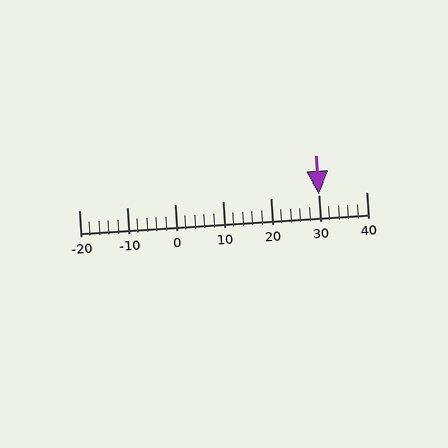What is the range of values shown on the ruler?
The ruler shows values from -20 to 40.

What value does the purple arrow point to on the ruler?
The purple arrow points to approximately 30.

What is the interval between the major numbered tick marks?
The major tick marks are spaced 10 units apart.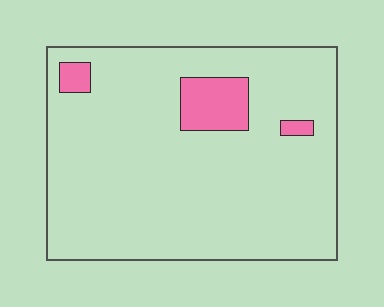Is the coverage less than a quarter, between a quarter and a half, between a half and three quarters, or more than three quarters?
Less than a quarter.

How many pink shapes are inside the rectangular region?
3.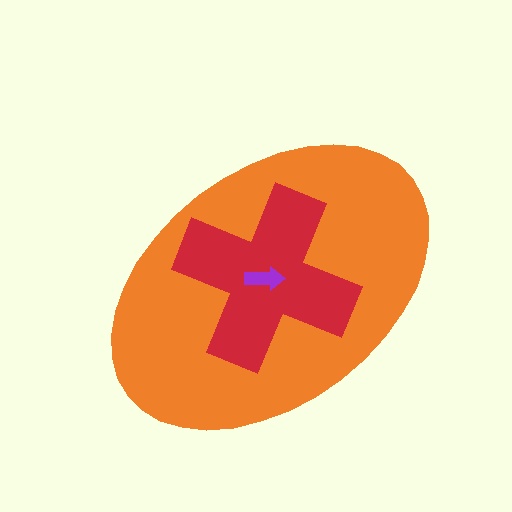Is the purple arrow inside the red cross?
Yes.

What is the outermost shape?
The orange ellipse.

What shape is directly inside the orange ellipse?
The red cross.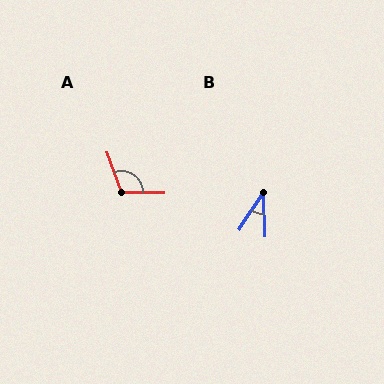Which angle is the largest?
A, at approximately 110 degrees.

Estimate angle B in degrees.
Approximately 35 degrees.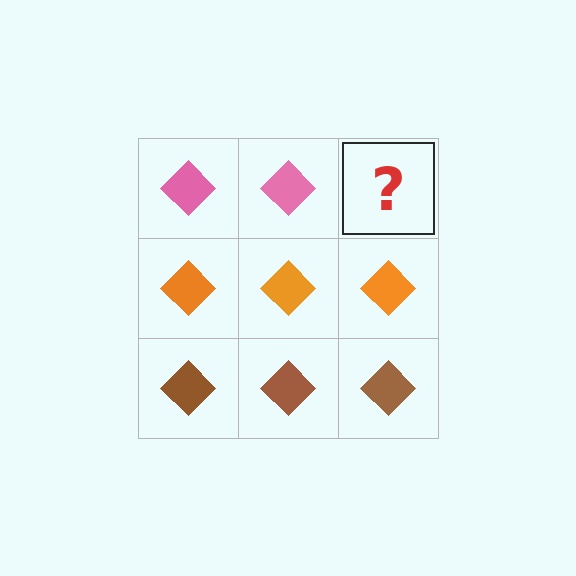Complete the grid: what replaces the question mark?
The question mark should be replaced with a pink diamond.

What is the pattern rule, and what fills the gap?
The rule is that each row has a consistent color. The gap should be filled with a pink diamond.